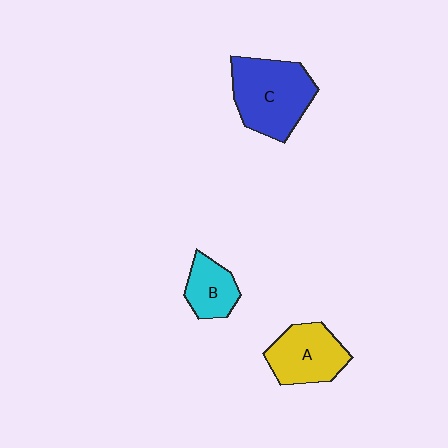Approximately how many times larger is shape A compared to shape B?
Approximately 1.5 times.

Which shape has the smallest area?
Shape B (cyan).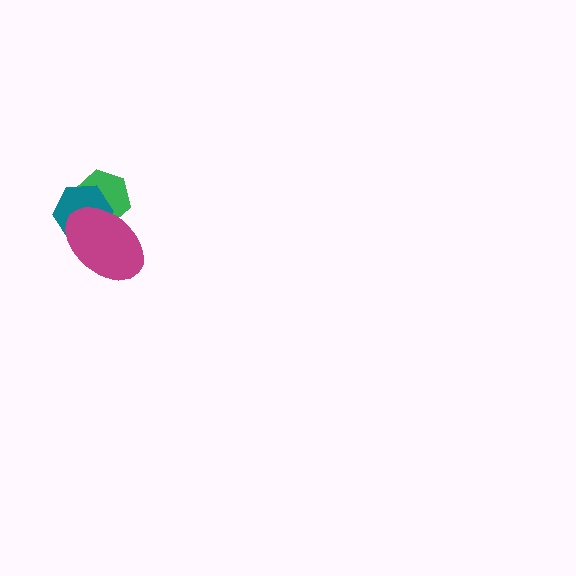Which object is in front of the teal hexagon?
The magenta ellipse is in front of the teal hexagon.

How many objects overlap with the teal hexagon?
2 objects overlap with the teal hexagon.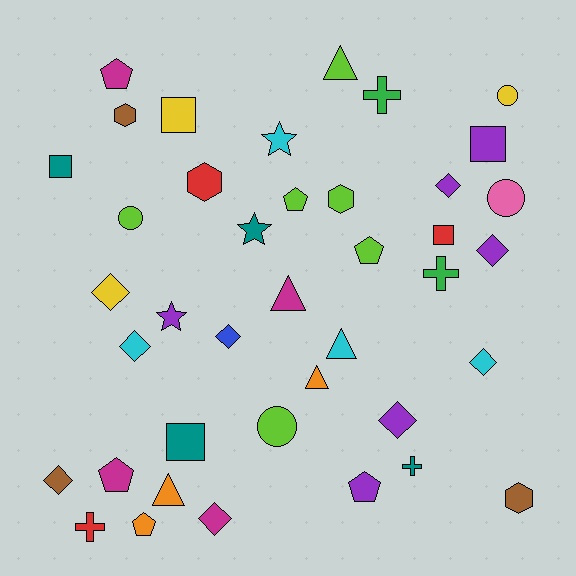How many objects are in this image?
There are 40 objects.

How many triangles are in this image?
There are 5 triangles.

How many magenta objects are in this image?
There are 4 magenta objects.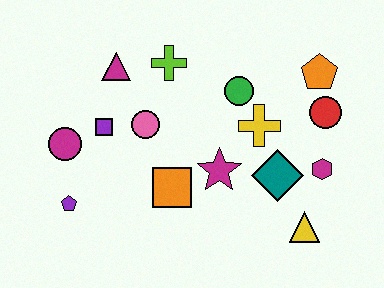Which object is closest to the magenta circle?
The purple square is closest to the magenta circle.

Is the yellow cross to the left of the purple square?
No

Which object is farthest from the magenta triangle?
The yellow triangle is farthest from the magenta triangle.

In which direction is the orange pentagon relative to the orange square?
The orange pentagon is to the right of the orange square.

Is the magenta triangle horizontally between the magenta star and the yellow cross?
No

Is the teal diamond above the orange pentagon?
No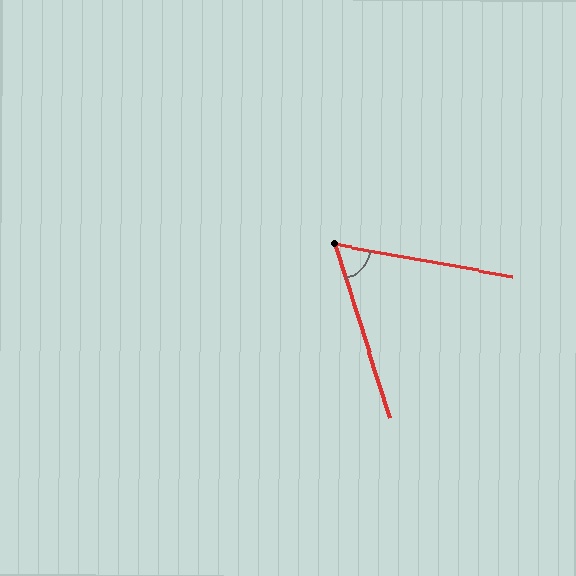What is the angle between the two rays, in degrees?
Approximately 62 degrees.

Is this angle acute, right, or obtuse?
It is acute.